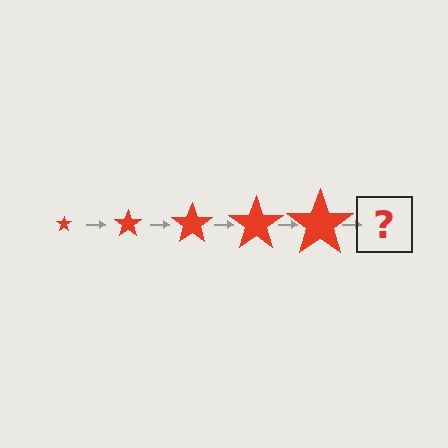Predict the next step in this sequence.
The next step is a red star, larger than the previous one.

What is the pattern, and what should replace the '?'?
The pattern is that the star gets progressively larger each step. The '?' should be a red star, larger than the previous one.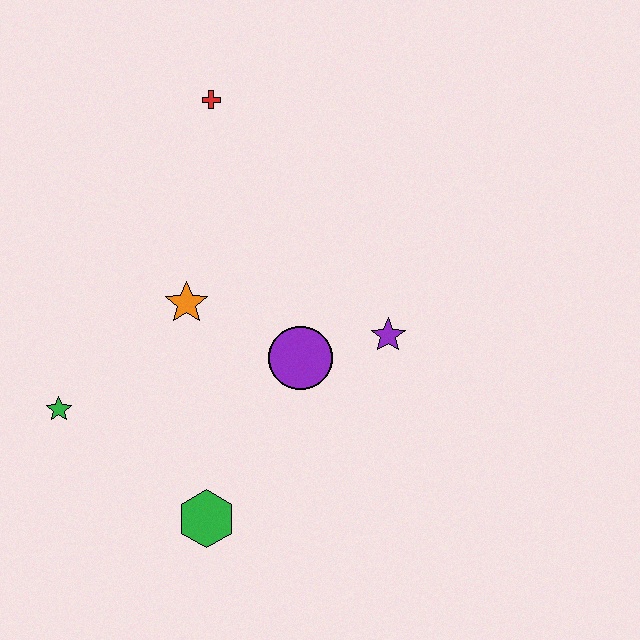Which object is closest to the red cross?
The orange star is closest to the red cross.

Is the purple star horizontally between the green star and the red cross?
No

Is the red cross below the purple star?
No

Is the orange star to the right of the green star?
Yes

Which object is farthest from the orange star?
The green hexagon is farthest from the orange star.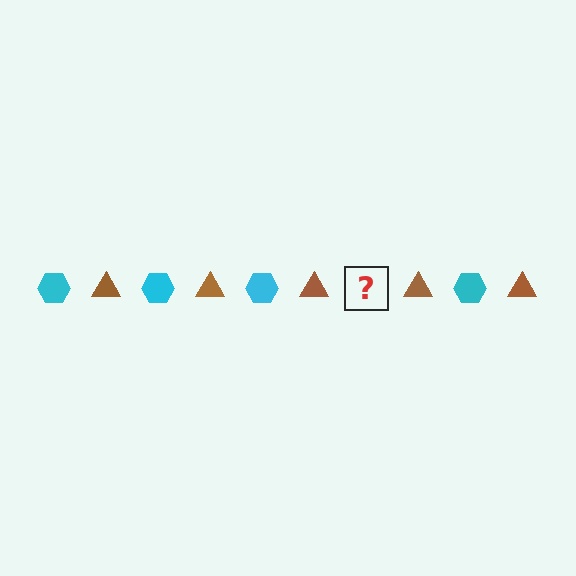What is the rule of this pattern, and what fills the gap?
The rule is that the pattern alternates between cyan hexagon and brown triangle. The gap should be filled with a cyan hexagon.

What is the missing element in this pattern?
The missing element is a cyan hexagon.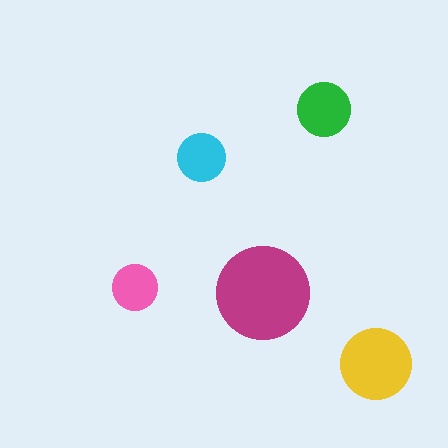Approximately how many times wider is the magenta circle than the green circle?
About 1.5 times wider.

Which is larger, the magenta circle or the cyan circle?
The magenta one.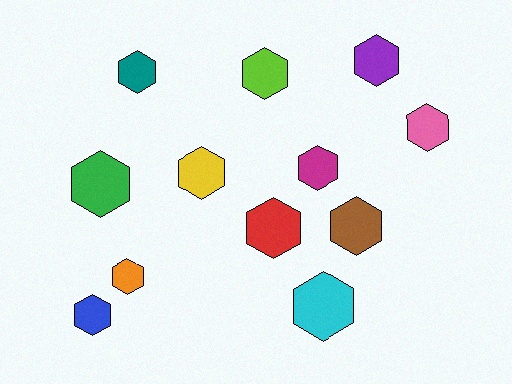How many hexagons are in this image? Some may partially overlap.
There are 12 hexagons.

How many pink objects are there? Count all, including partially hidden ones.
There is 1 pink object.